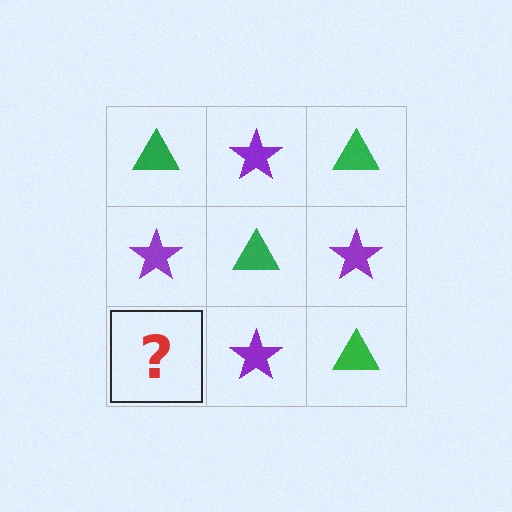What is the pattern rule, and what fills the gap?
The rule is that it alternates green triangle and purple star in a checkerboard pattern. The gap should be filled with a green triangle.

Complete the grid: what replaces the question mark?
The question mark should be replaced with a green triangle.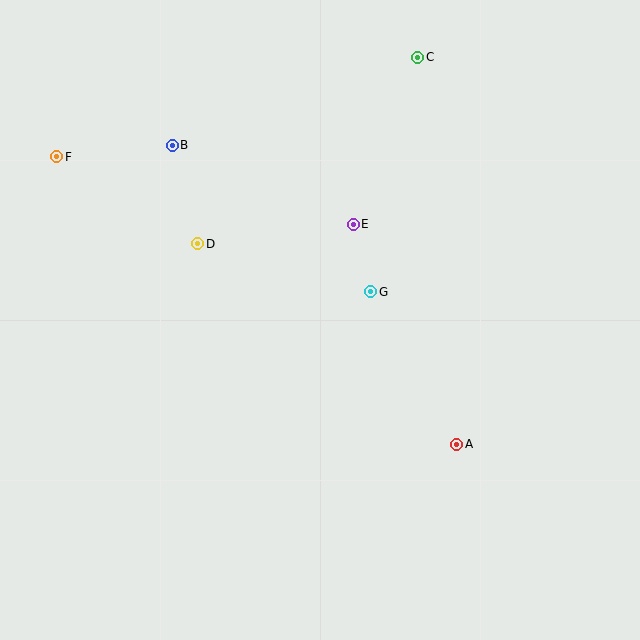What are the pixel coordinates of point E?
Point E is at (353, 224).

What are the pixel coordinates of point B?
Point B is at (172, 145).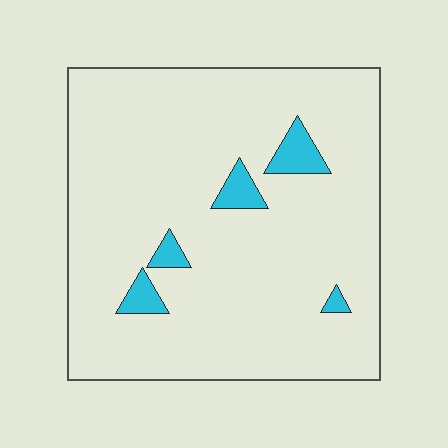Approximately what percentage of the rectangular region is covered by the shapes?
Approximately 5%.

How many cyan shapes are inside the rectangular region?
5.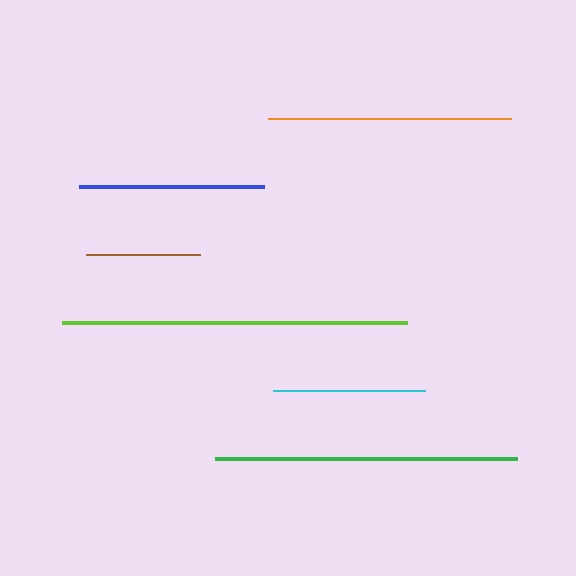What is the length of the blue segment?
The blue segment is approximately 185 pixels long.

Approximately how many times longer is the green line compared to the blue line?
The green line is approximately 1.6 times the length of the blue line.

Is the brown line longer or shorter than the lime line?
The lime line is longer than the brown line.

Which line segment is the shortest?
The brown line is the shortest at approximately 114 pixels.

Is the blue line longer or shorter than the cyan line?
The blue line is longer than the cyan line.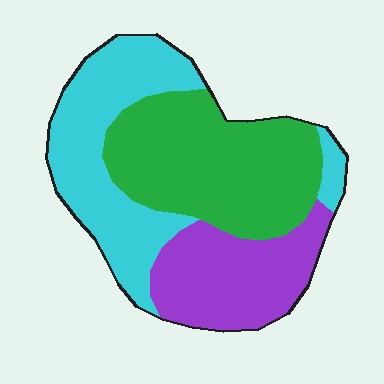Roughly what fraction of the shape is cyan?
Cyan covers about 35% of the shape.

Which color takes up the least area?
Purple, at roughly 25%.